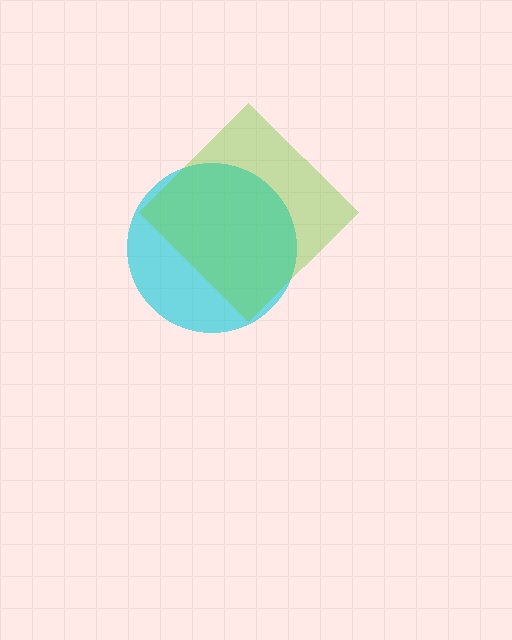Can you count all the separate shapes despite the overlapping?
Yes, there are 2 separate shapes.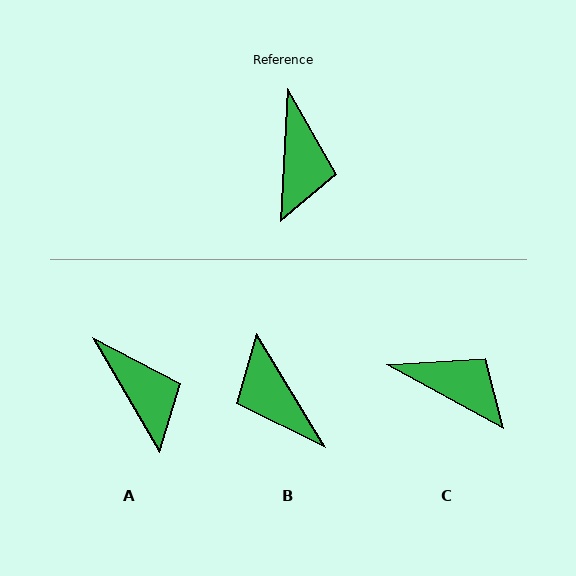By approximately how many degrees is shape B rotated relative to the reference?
Approximately 146 degrees clockwise.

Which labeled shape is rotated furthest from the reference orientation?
B, about 146 degrees away.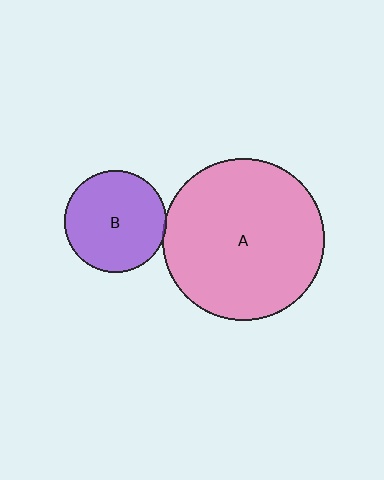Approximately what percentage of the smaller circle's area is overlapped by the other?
Approximately 5%.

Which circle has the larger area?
Circle A (pink).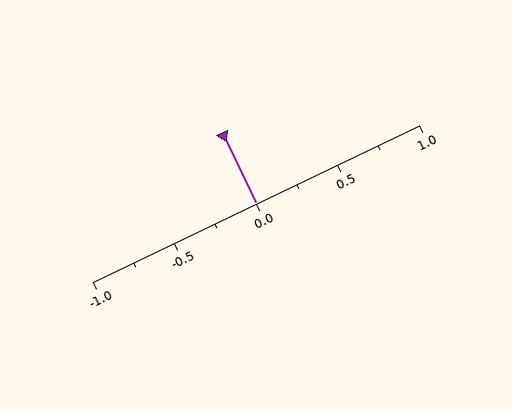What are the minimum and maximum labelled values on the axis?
The axis runs from -1.0 to 1.0.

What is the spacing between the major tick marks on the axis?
The major ticks are spaced 0.5 apart.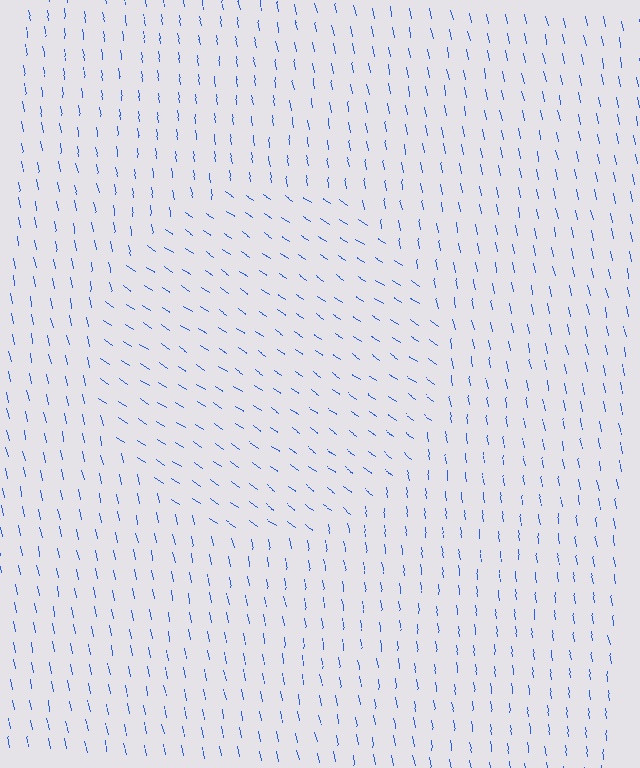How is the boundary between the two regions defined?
The boundary is defined purely by a change in line orientation (approximately 45 degrees difference). All lines are the same color and thickness.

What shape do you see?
I see a circle.